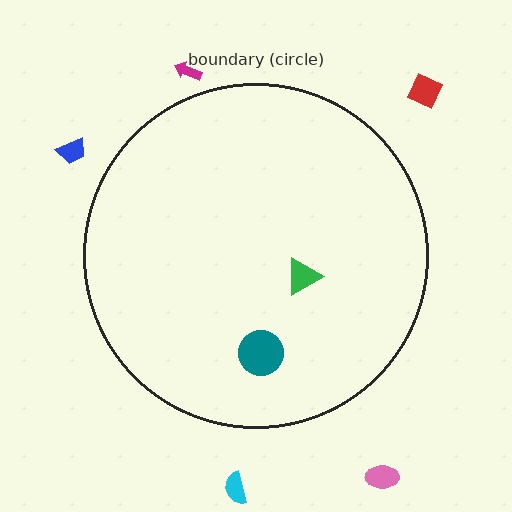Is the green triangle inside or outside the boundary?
Inside.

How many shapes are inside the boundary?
2 inside, 5 outside.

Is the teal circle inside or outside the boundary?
Inside.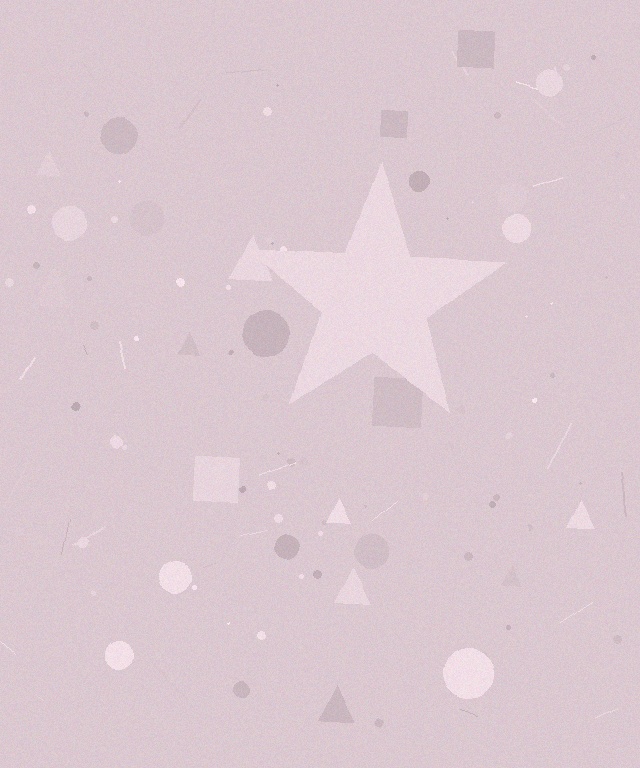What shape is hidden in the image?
A star is hidden in the image.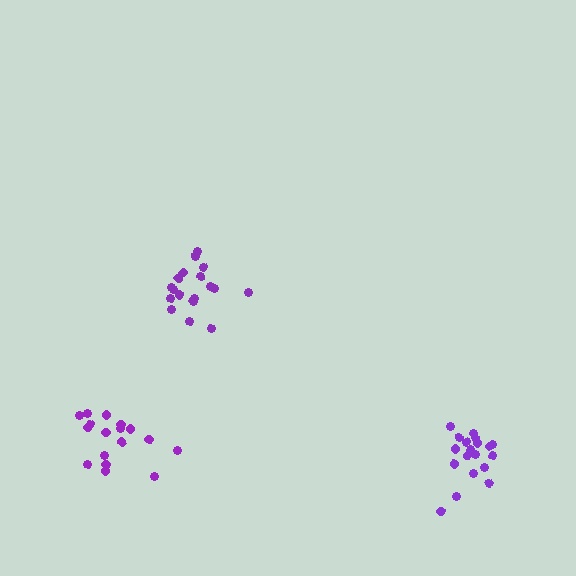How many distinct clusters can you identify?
There are 3 distinct clusters.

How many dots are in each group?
Group 1: 18 dots, Group 2: 17 dots, Group 3: 19 dots (54 total).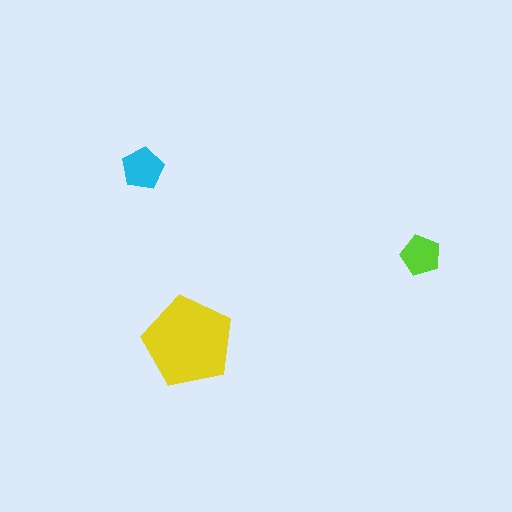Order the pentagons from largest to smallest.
the yellow one, the cyan one, the lime one.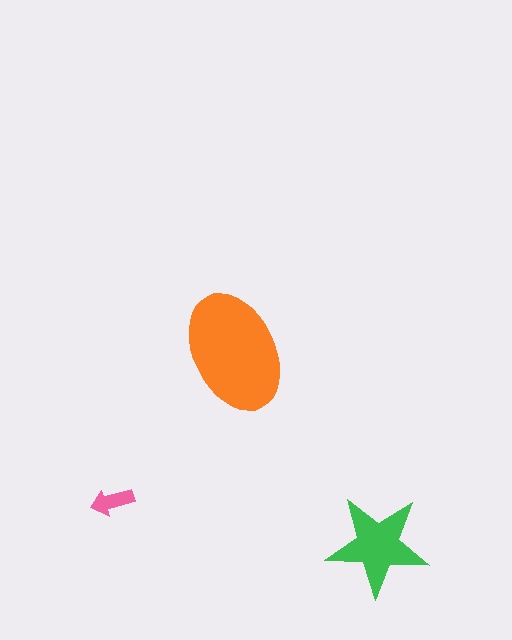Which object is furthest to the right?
The green star is rightmost.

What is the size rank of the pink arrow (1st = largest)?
3rd.